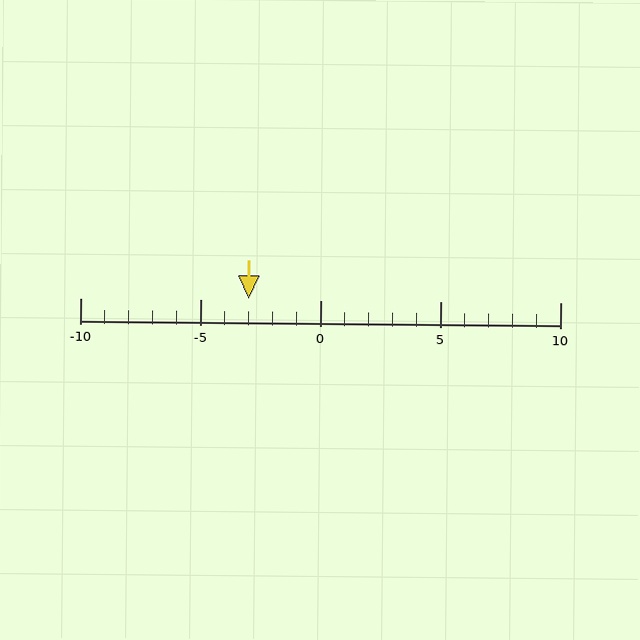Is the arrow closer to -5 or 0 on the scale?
The arrow is closer to -5.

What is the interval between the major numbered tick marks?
The major tick marks are spaced 5 units apart.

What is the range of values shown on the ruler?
The ruler shows values from -10 to 10.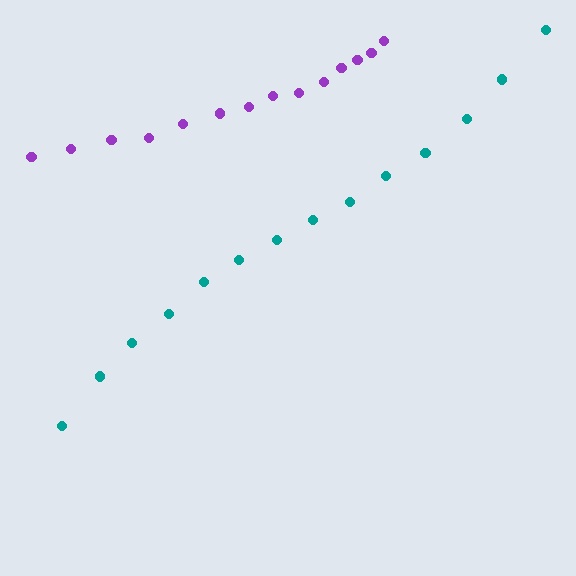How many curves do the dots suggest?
There are 2 distinct paths.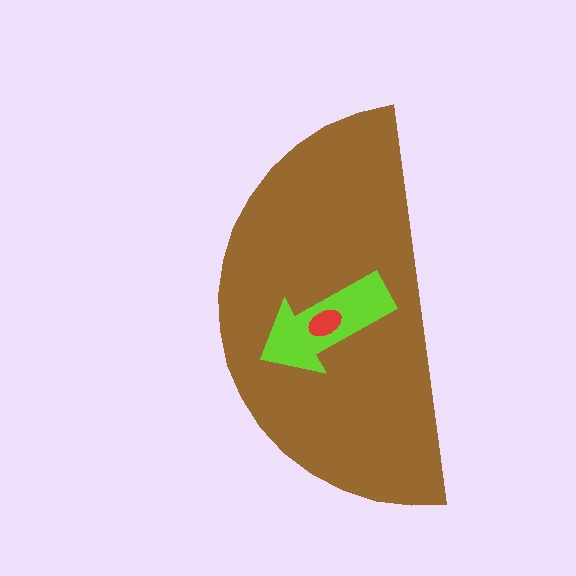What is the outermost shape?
The brown semicircle.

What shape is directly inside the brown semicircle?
The lime arrow.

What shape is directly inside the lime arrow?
The red ellipse.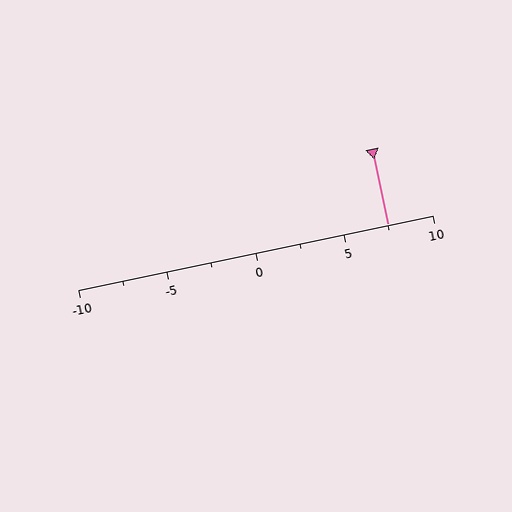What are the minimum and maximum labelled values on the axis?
The axis runs from -10 to 10.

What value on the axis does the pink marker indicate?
The marker indicates approximately 7.5.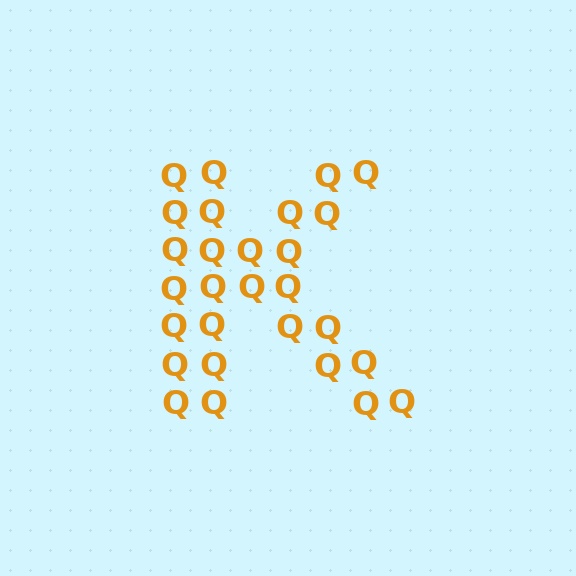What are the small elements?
The small elements are letter Q's.